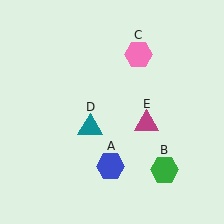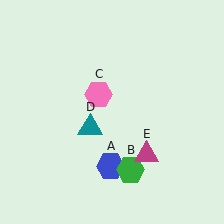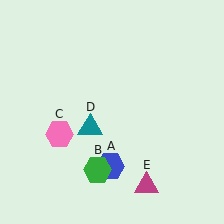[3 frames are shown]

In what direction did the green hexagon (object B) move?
The green hexagon (object B) moved left.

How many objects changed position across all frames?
3 objects changed position: green hexagon (object B), pink hexagon (object C), magenta triangle (object E).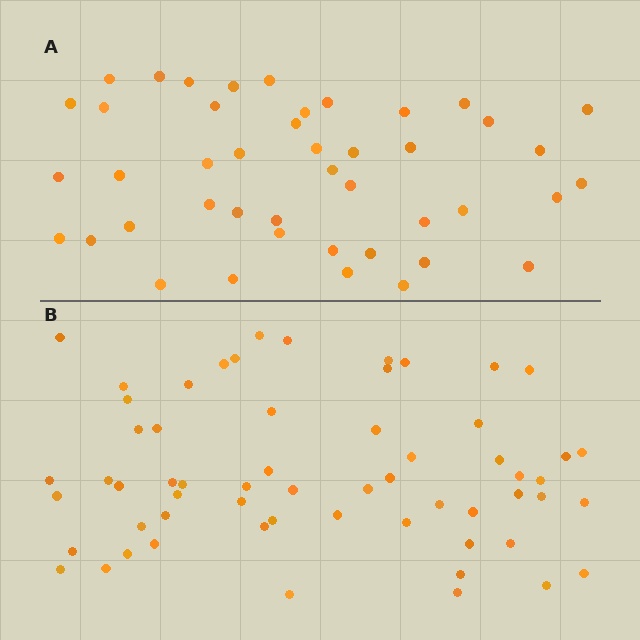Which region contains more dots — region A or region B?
Region B (the bottom region) has more dots.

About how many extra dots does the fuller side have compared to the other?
Region B has approximately 15 more dots than region A.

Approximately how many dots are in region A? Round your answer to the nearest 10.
About 40 dots. (The exact count is 44, which rounds to 40.)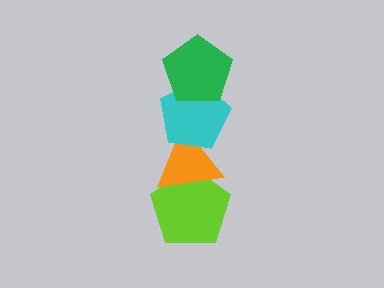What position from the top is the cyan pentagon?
The cyan pentagon is 2nd from the top.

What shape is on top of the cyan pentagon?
The green pentagon is on top of the cyan pentagon.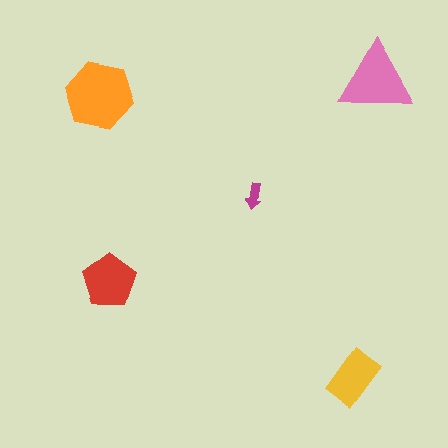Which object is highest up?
The pink triangle is topmost.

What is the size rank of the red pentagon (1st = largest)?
3rd.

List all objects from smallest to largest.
The magenta arrow, the yellow rectangle, the red pentagon, the pink triangle, the orange hexagon.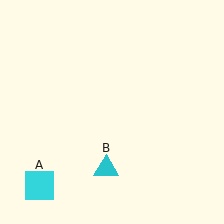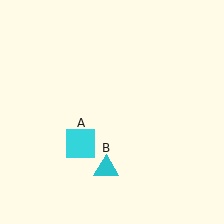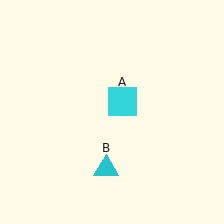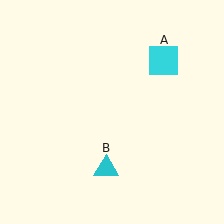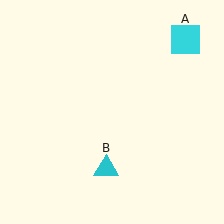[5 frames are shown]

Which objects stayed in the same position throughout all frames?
Cyan triangle (object B) remained stationary.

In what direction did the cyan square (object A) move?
The cyan square (object A) moved up and to the right.